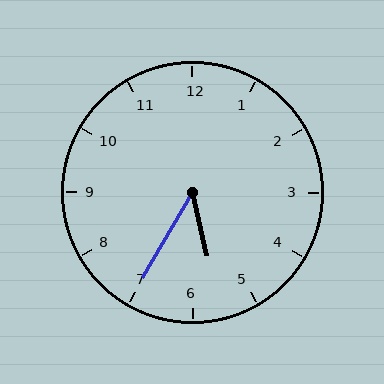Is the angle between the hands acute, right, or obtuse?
It is acute.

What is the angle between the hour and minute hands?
Approximately 42 degrees.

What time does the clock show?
5:35.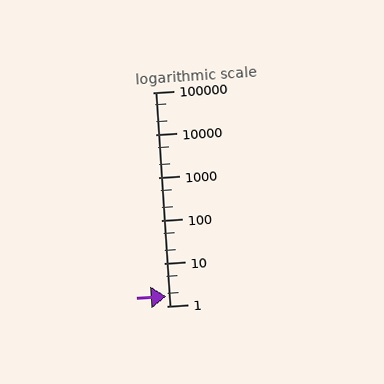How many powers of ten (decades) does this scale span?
The scale spans 5 decades, from 1 to 100000.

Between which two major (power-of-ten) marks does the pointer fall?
The pointer is between 1 and 10.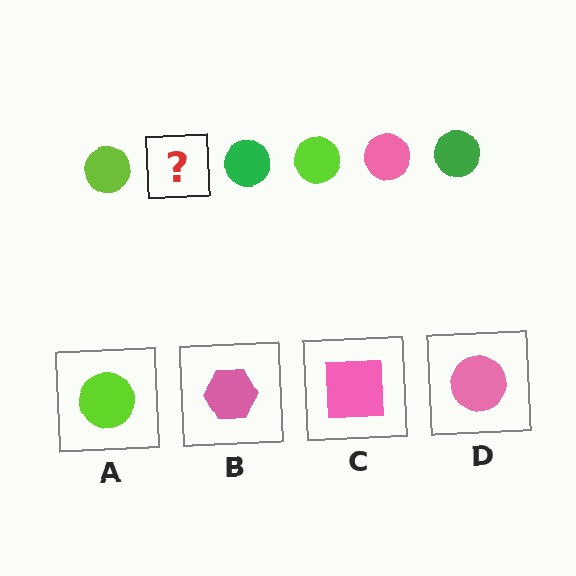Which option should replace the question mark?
Option D.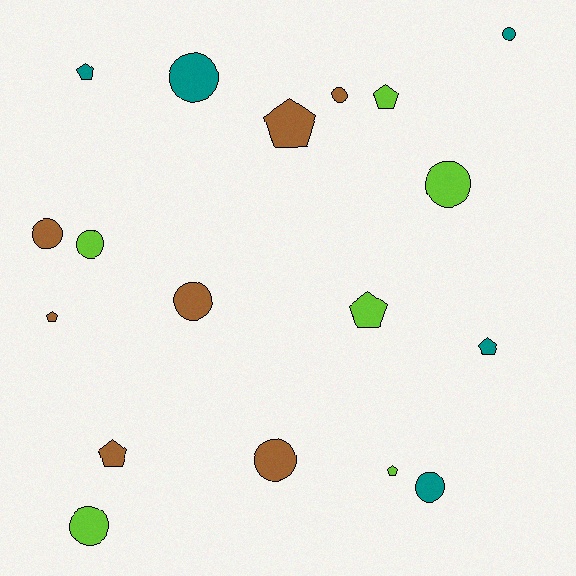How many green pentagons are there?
There are no green pentagons.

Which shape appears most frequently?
Circle, with 10 objects.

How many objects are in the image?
There are 18 objects.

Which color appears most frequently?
Brown, with 7 objects.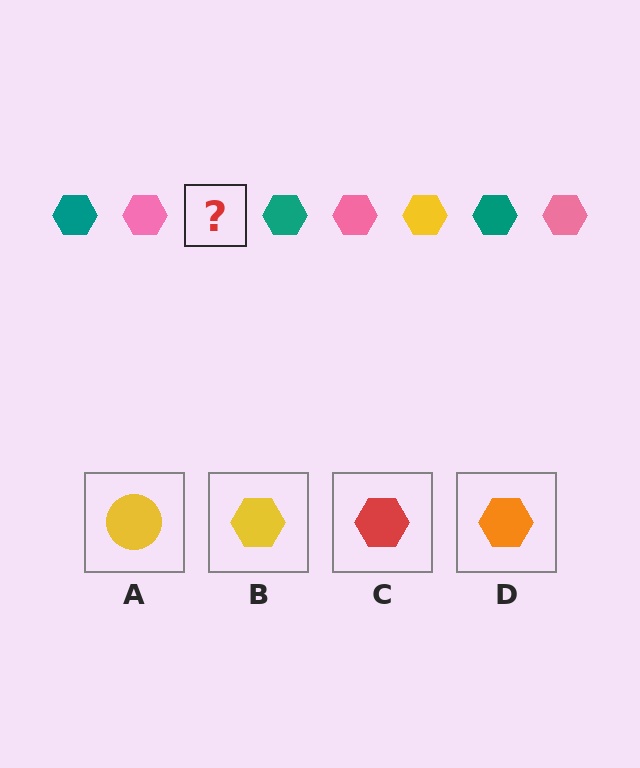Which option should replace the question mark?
Option B.